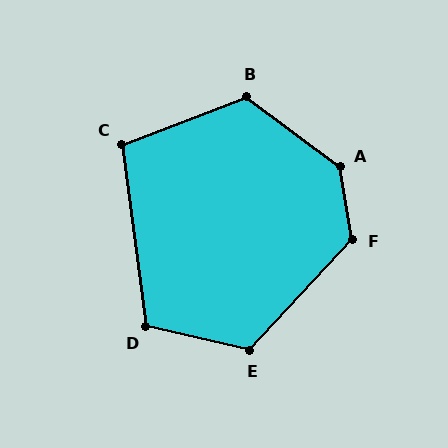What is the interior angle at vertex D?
Approximately 111 degrees (obtuse).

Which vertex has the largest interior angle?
A, at approximately 136 degrees.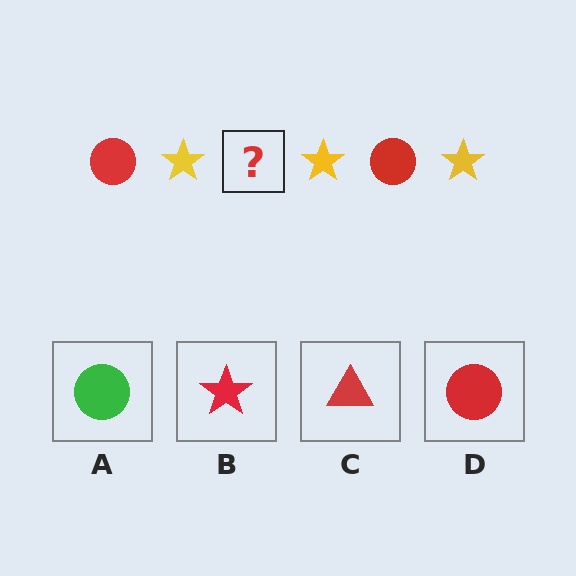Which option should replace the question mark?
Option D.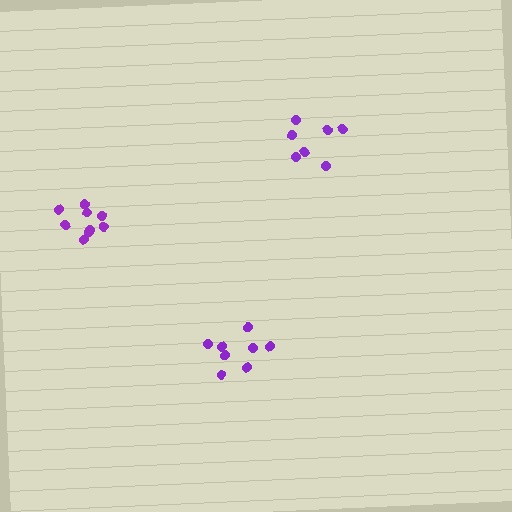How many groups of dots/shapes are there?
There are 3 groups.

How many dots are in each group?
Group 1: 7 dots, Group 2: 8 dots, Group 3: 9 dots (24 total).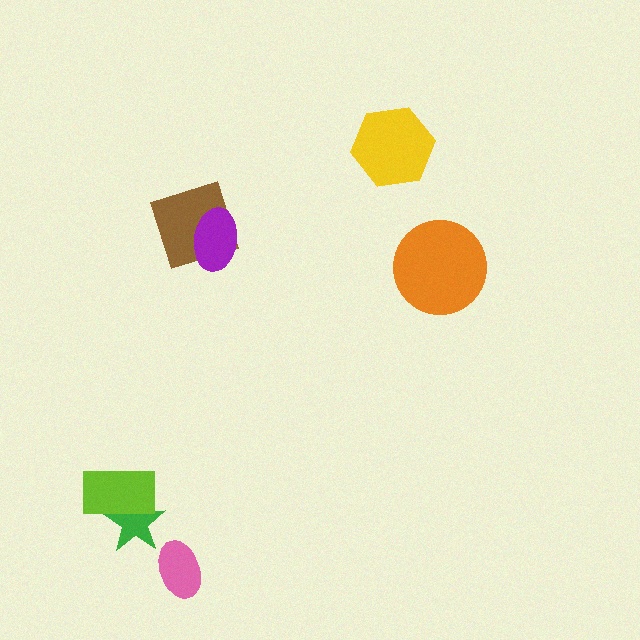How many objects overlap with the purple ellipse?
1 object overlaps with the purple ellipse.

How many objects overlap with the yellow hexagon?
0 objects overlap with the yellow hexagon.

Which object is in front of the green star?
The lime rectangle is in front of the green star.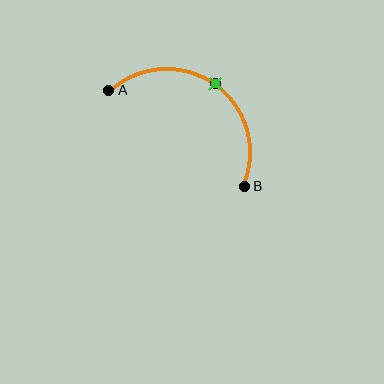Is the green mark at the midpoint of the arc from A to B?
Yes. The green mark lies on the arc at equal arc-length from both A and B — it is the arc midpoint.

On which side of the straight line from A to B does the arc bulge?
The arc bulges above and to the right of the straight line connecting A and B.